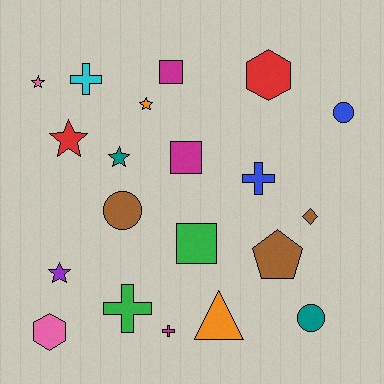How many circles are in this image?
There are 3 circles.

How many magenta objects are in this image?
There are 3 magenta objects.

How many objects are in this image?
There are 20 objects.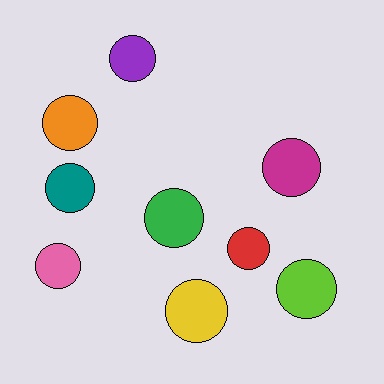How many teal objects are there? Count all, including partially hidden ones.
There is 1 teal object.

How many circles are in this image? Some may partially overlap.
There are 9 circles.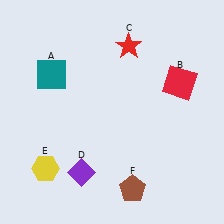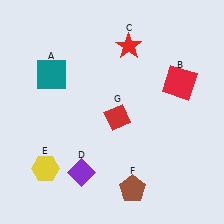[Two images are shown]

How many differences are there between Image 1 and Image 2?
There is 1 difference between the two images.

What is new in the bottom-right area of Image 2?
A red diamond (G) was added in the bottom-right area of Image 2.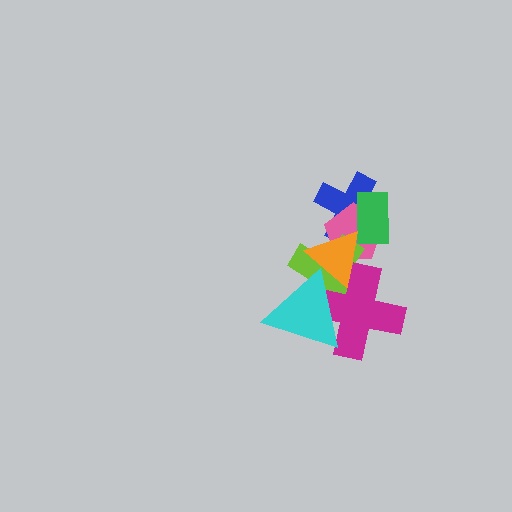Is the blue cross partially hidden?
Yes, it is partially covered by another shape.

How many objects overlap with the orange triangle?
5 objects overlap with the orange triangle.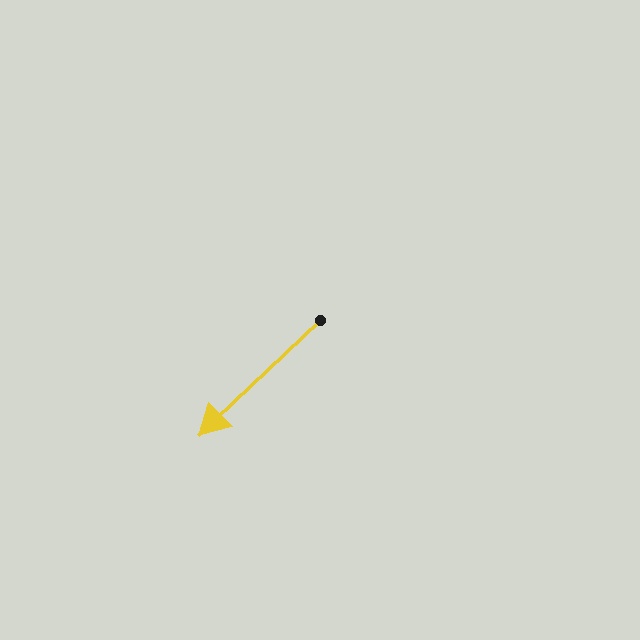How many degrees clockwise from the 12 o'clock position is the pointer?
Approximately 226 degrees.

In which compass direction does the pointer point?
Southwest.